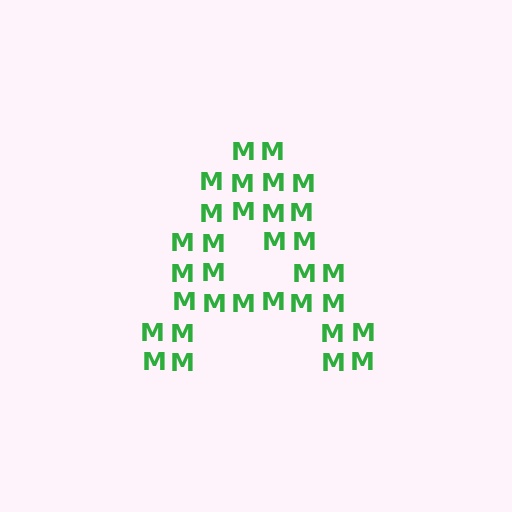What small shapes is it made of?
It is made of small letter M's.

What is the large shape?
The large shape is the letter A.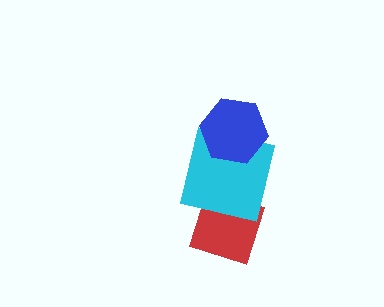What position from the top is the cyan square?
The cyan square is 2nd from the top.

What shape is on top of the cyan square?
The blue hexagon is on top of the cyan square.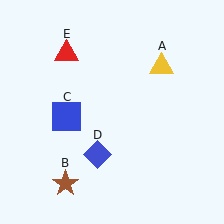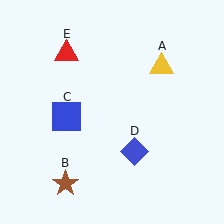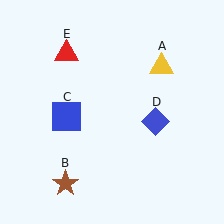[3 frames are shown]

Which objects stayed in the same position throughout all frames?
Yellow triangle (object A) and brown star (object B) and blue square (object C) and red triangle (object E) remained stationary.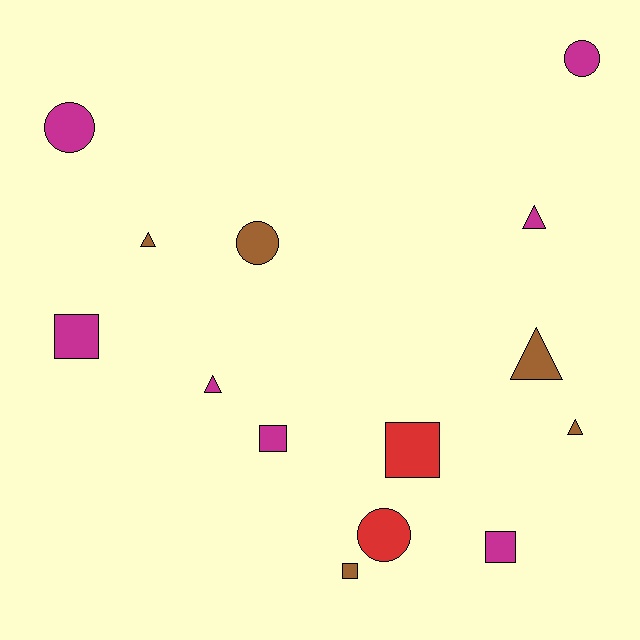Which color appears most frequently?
Magenta, with 7 objects.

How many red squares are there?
There is 1 red square.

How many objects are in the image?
There are 14 objects.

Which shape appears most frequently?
Square, with 5 objects.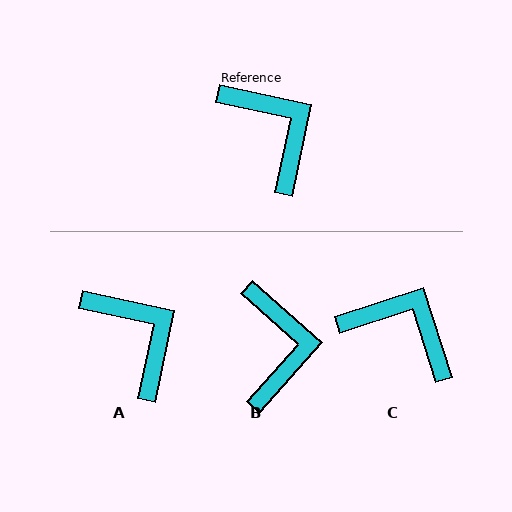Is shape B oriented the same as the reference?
No, it is off by about 30 degrees.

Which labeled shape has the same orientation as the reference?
A.